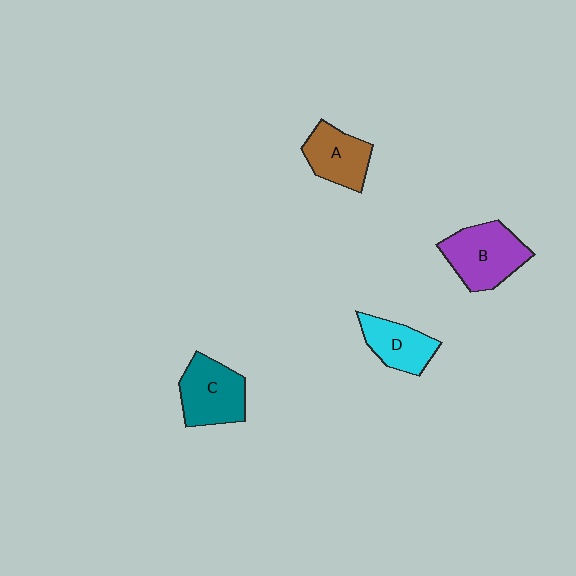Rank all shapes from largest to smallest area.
From largest to smallest: B (purple), C (teal), A (brown), D (cyan).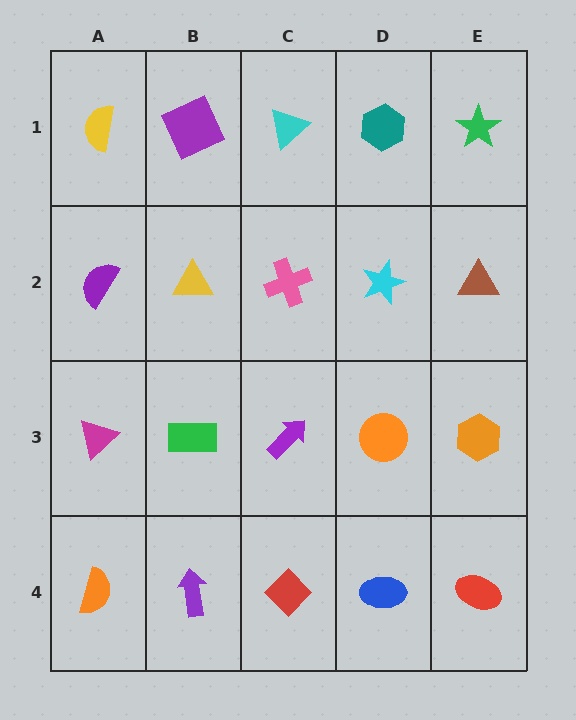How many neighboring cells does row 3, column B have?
4.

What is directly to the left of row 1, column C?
A purple square.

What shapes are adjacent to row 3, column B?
A yellow triangle (row 2, column B), a purple arrow (row 4, column B), a magenta triangle (row 3, column A), a purple arrow (row 3, column C).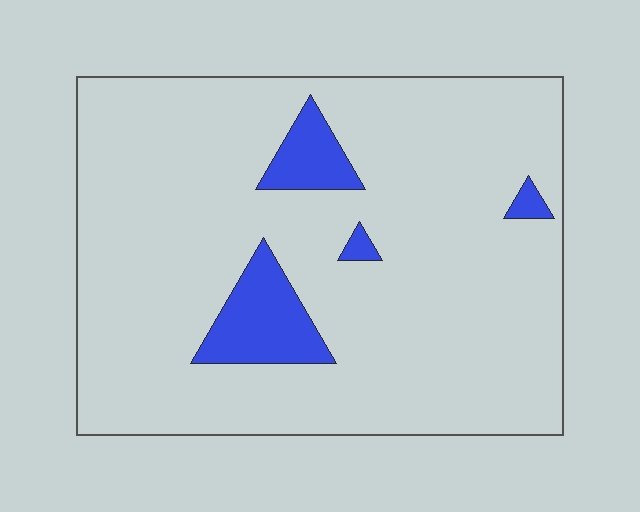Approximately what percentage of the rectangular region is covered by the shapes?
Approximately 10%.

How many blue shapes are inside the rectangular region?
4.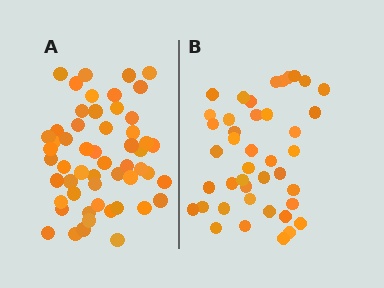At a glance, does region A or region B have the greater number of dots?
Region A (the left region) has more dots.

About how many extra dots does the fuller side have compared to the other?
Region A has roughly 12 or so more dots than region B.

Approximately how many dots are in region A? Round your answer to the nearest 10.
About 50 dots. (The exact count is 54, which rounds to 50.)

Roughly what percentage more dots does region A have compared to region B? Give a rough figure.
About 30% more.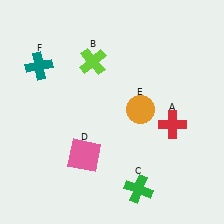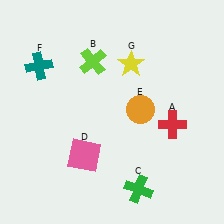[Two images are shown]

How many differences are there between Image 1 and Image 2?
There is 1 difference between the two images.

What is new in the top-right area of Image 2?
A yellow star (G) was added in the top-right area of Image 2.